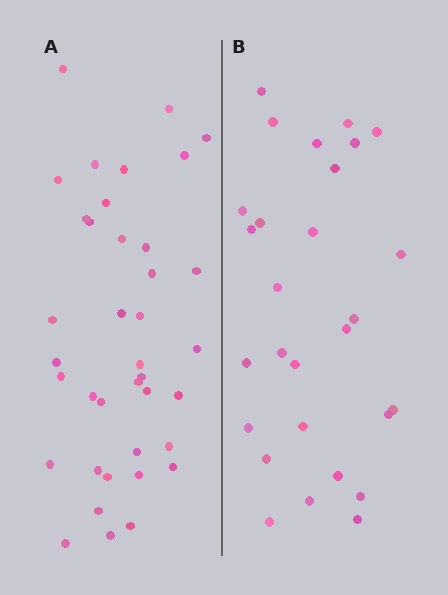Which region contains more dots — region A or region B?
Region A (the left region) has more dots.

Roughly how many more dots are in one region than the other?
Region A has roughly 10 or so more dots than region B.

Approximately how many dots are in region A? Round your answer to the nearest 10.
About 40 dots. (The exact count is 38, which rounds to 40.)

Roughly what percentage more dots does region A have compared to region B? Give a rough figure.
About 35% more.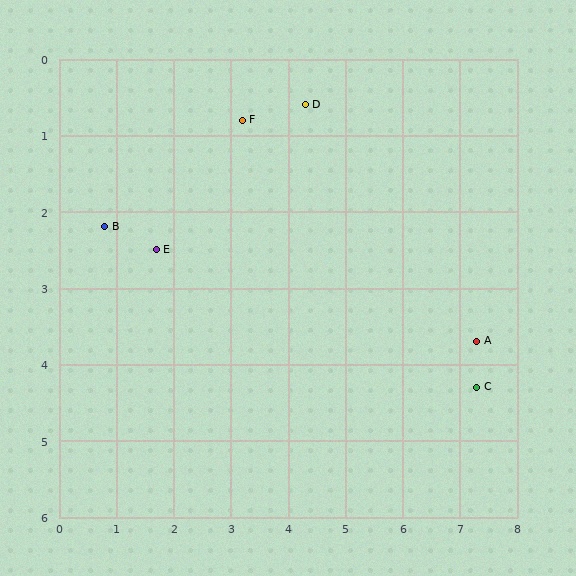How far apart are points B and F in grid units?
Points B and F are about 2.8 grid units apart.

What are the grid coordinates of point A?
Point A is at approximately (7.3, 3.7).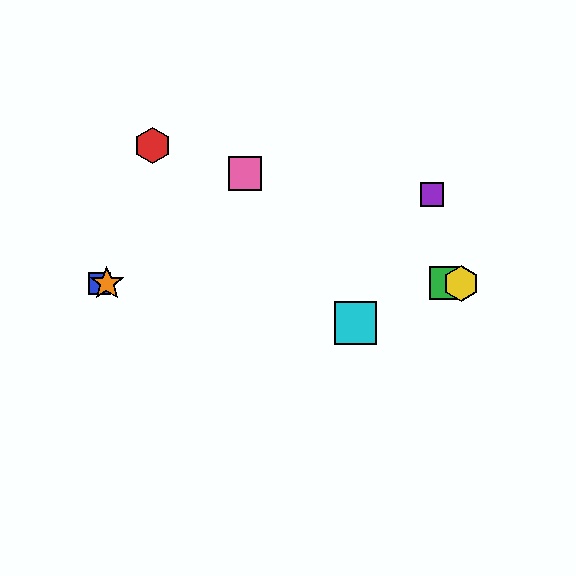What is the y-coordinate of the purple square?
The purple square is at y≈195.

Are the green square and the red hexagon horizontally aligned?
No, the green square is at y≈283 and the red hexagon is at y≈145.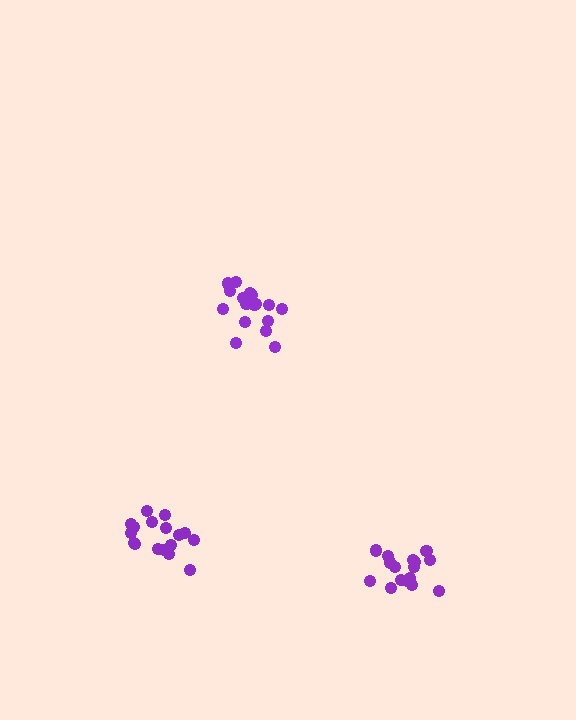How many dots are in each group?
Group 1: 17 dots, Group 2: 17 dots, Group 3: 17 dots (51 total).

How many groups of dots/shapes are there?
There are 3 groups.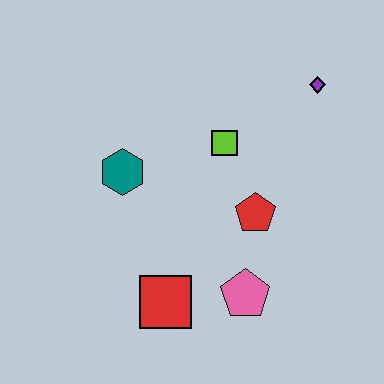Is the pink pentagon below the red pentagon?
Yes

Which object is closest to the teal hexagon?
The lime square is closest to the teal hexagon.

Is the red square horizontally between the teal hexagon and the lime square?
Yes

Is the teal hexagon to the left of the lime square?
Yes